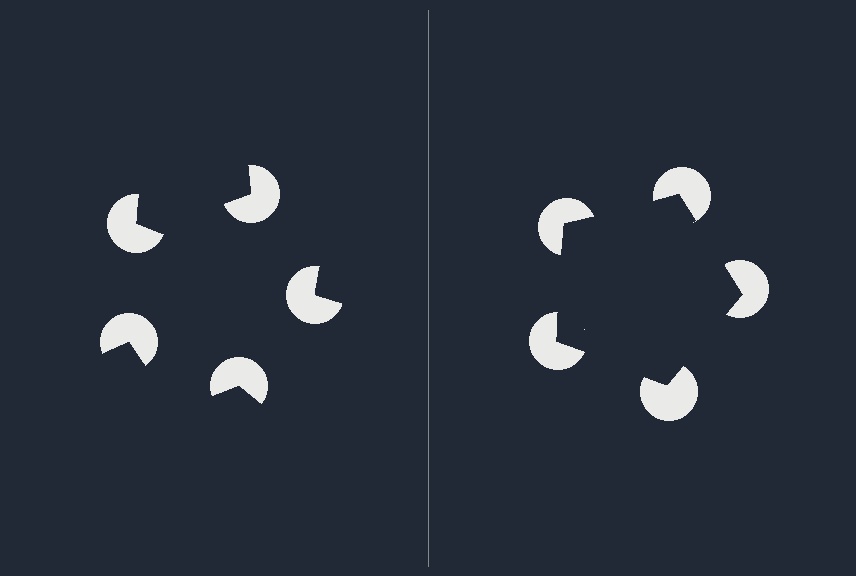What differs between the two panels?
The pac-man discs are positioned identically on both sides; only the wedge orientations differ. On the right they align to a pentagon; on the left they are misaligned.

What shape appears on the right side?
An illusory pentagon.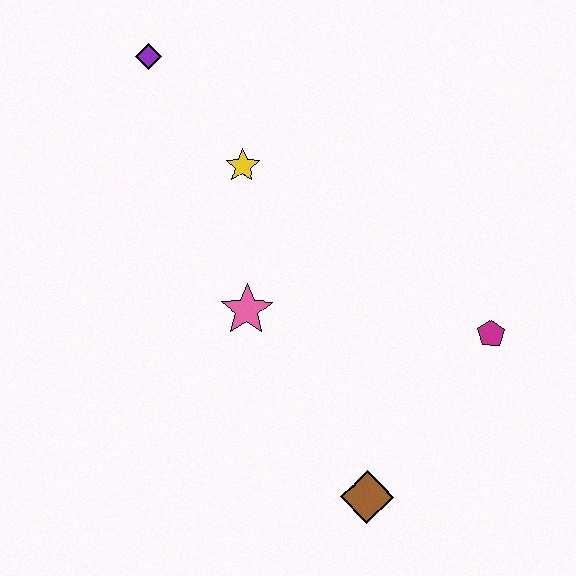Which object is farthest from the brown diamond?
The purple diamond is farthest from the brown diamond.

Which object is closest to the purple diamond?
The yellow star is closest to the purple diamond.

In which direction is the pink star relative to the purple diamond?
The pink star is below the purple diamond.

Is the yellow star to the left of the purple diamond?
No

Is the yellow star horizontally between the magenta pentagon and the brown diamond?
No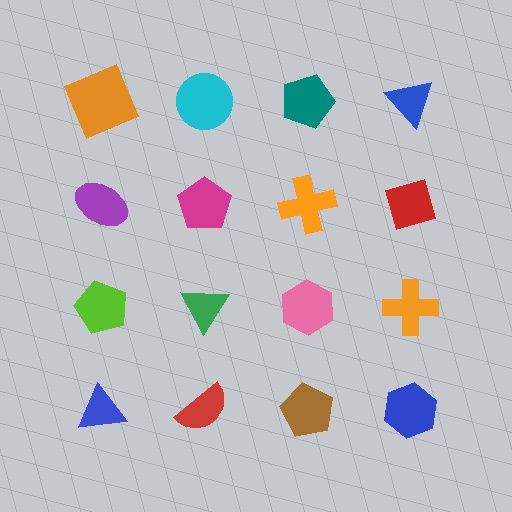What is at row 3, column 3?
A pink hexagon.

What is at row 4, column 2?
A red semicircle.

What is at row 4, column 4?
A blue hexagon.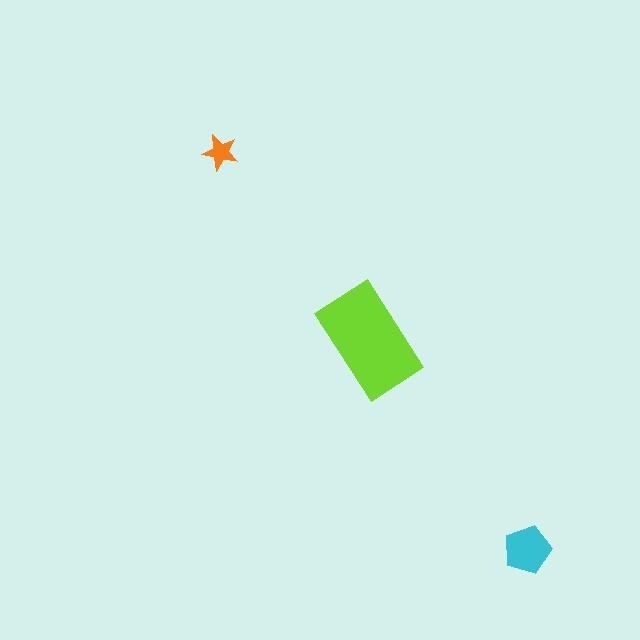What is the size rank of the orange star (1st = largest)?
3rd.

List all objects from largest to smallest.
The lime rectangle, the cyan pentagon, the orange star.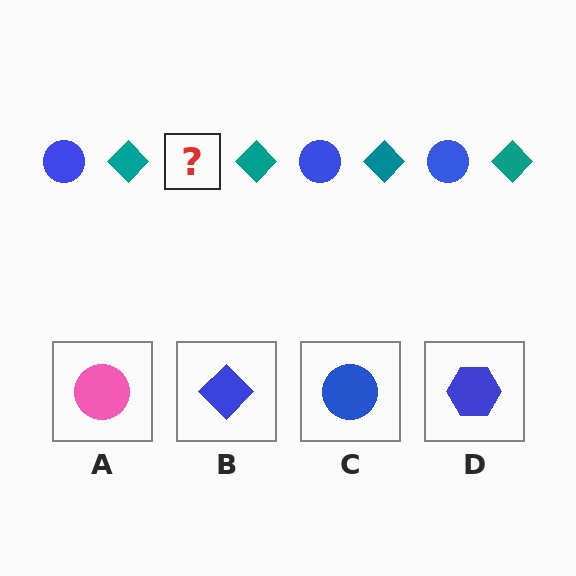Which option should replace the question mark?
Option C.